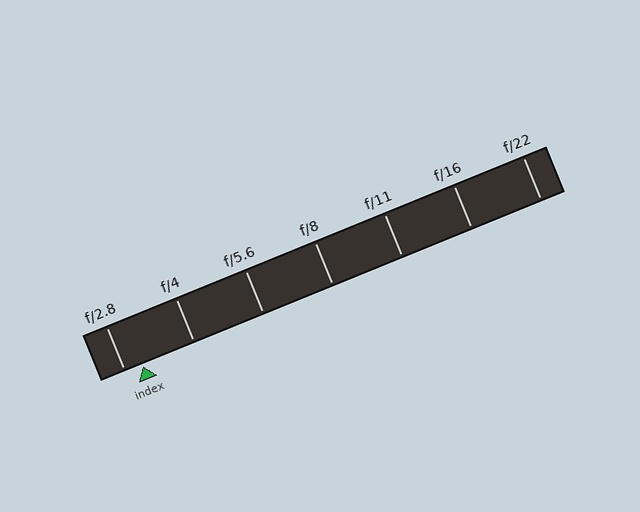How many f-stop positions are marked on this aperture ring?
There are 7 f-stop positions marked.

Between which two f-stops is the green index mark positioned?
The index mark is between f/2.8 and f/4.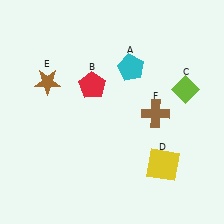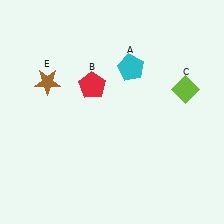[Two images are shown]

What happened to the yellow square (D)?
The yellow square (D) was removed in Image 2. It was in the bottom-right area of Image 1.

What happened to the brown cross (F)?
The brown cross (F) was removed in Image 2. It was in the bottom-right area of Image 1.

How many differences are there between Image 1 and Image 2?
There are 2 differences between the two images.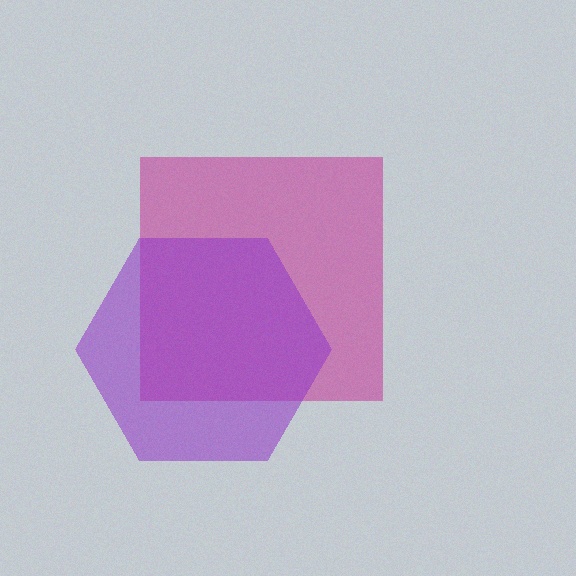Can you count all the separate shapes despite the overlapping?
Yes, there are 2 separate shapes.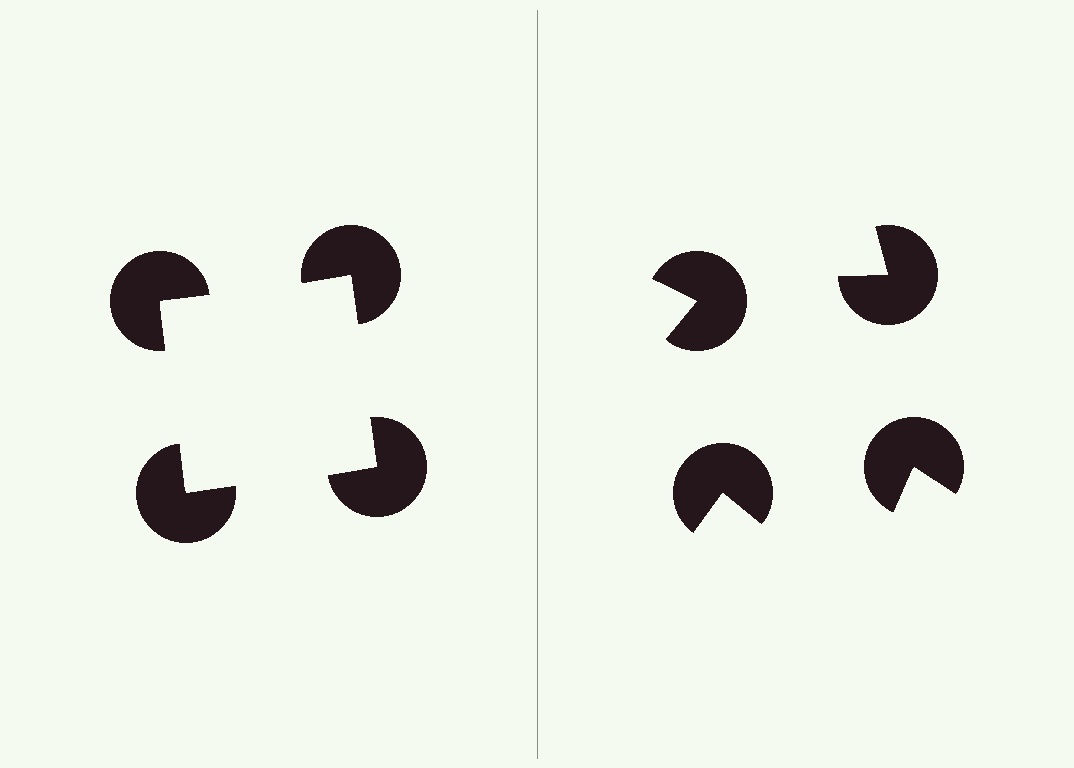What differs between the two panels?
The pac-man discs are positioned identically on both sides; only the wedge orientations differ. On the left they align to a square; on the right they are misaligned.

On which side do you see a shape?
An illusory square appears on the left side. On the right side the wedge cuts are rotated, so no coherent shape forms.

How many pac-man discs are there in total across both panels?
8 — 4 on each side.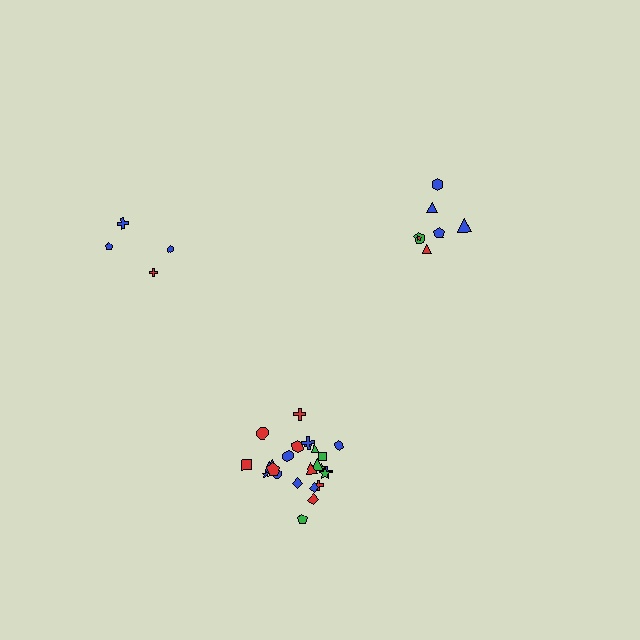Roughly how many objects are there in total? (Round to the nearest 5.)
Roughly 35 objects in total.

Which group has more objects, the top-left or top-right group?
The top-right group.